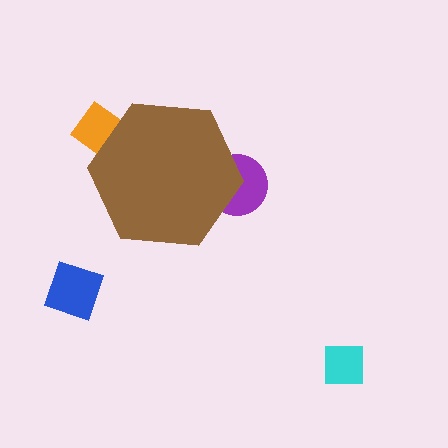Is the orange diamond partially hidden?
Yes, the orange diamond is partially hidden behind the brown hexagon.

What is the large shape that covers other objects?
A brown hexagon.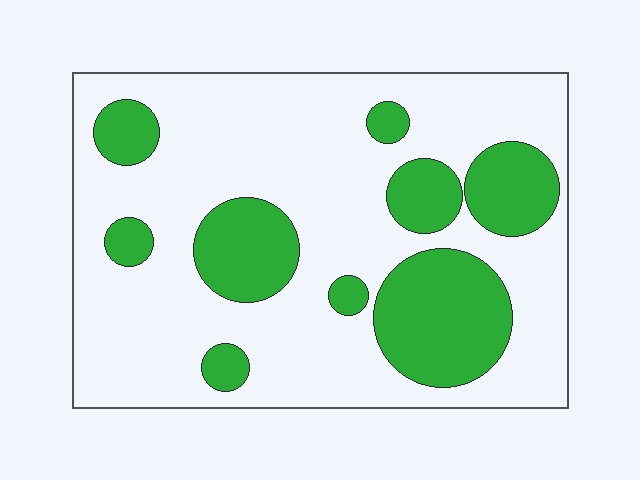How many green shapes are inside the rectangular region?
9.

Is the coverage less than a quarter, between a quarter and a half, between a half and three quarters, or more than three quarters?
Between a quarter and a half.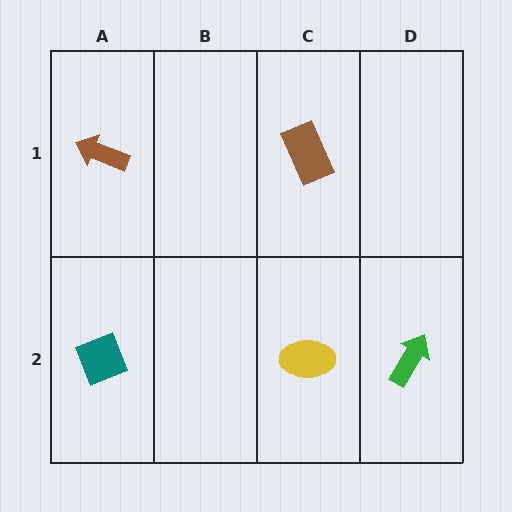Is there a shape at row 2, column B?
No, that cell is empty.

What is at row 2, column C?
A yellow ellipse.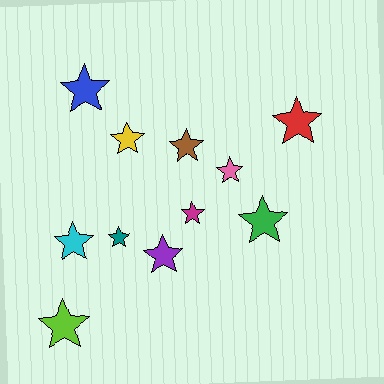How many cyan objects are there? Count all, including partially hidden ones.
There is 1 cyan object.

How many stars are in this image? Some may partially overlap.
There are 11 stars.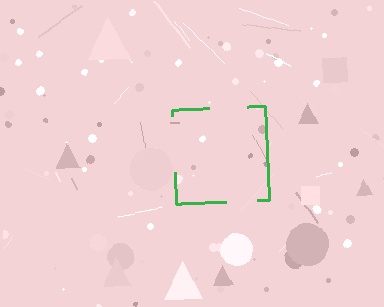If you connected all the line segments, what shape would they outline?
They would outline a square.